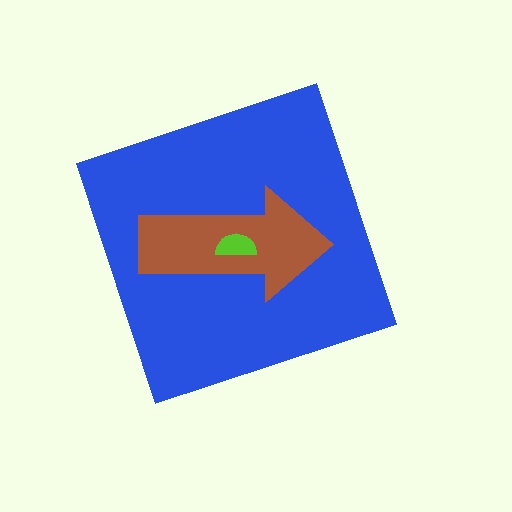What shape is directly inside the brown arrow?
The lime semicircle.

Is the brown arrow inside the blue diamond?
Yes.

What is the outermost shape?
The blue diamond.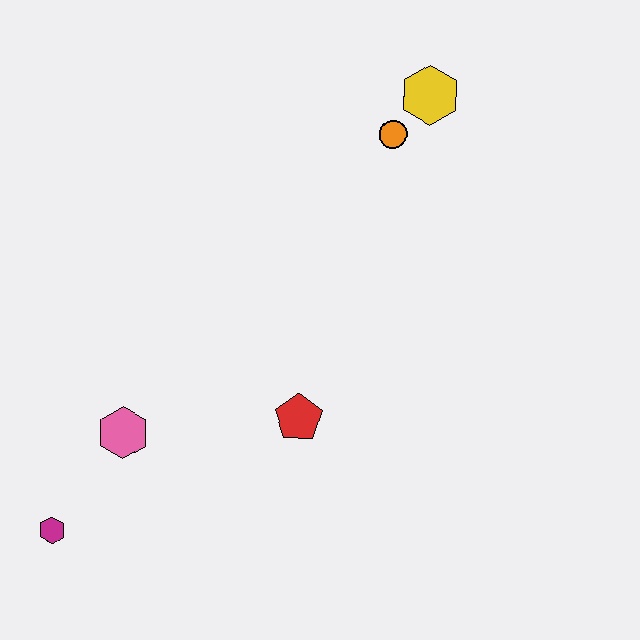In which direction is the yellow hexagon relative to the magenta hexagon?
The yellow hexagon is above the magenta hexagon.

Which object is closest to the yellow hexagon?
The orange circle is closest to the yellow hexagon.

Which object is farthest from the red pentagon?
The yellow hexagon is farthest from the red pentagon.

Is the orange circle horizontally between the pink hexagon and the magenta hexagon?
No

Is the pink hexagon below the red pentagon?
Yes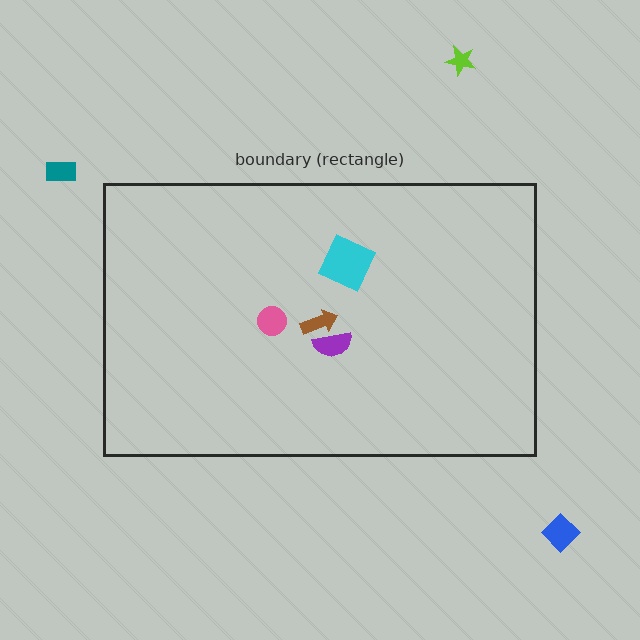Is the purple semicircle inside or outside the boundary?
Inside.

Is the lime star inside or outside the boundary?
Outside.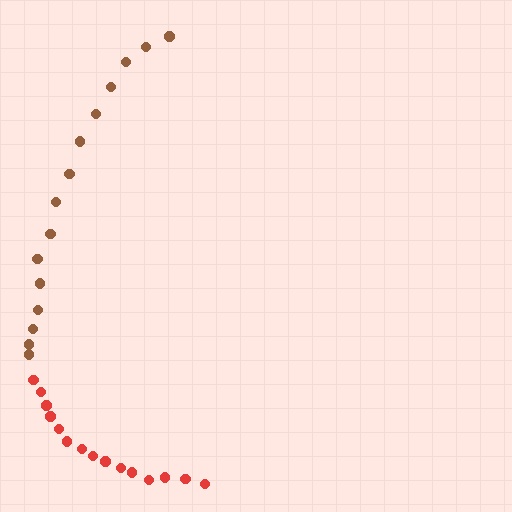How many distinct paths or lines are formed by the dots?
There are 2 distinct paths.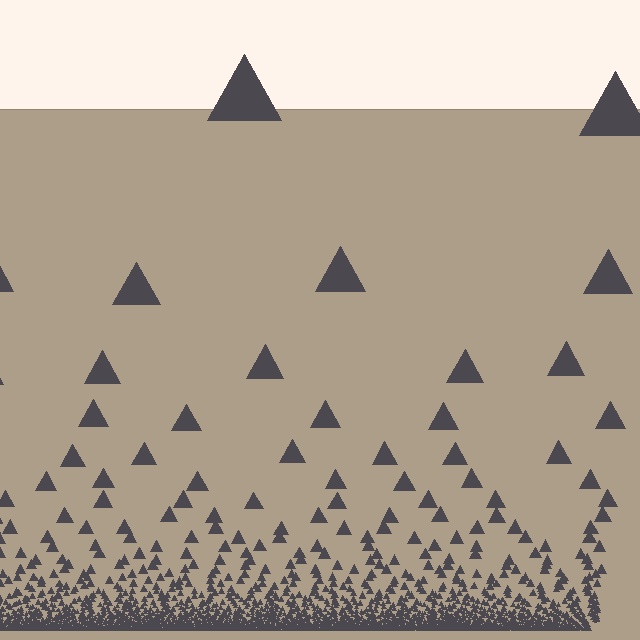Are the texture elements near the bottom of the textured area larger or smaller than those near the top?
Smaller. The gradient is inverted — elements near the bottom are smaller and denser.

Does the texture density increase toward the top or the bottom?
Density increases toward the bottom.